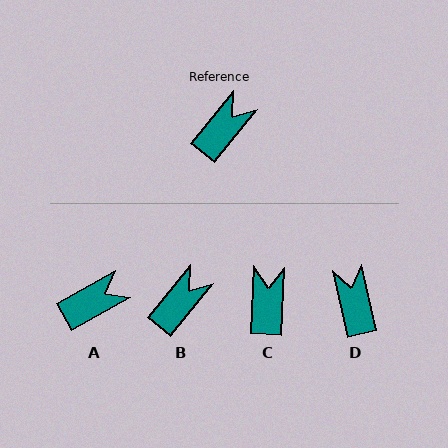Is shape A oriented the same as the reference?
No, it is off by about 22 degrees.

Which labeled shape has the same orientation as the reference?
B.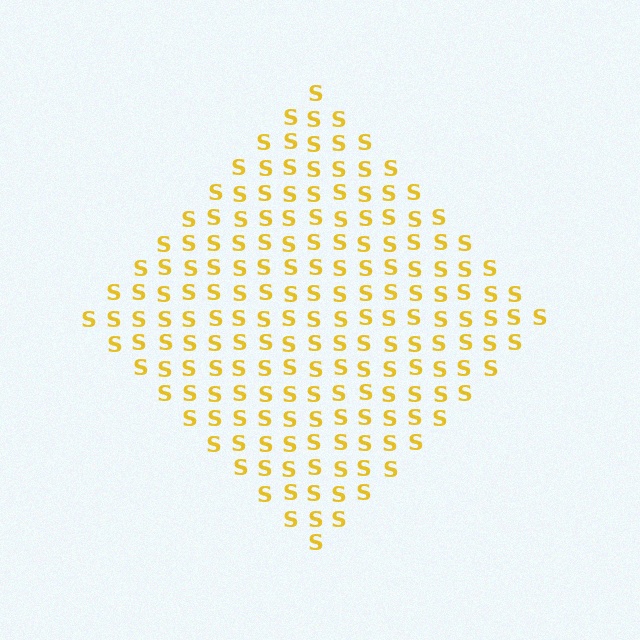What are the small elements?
The small elements are letter S's.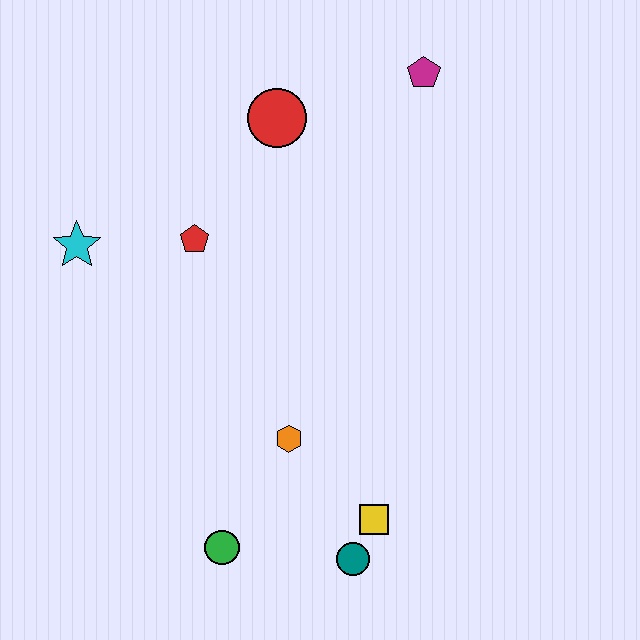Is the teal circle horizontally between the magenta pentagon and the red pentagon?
Yes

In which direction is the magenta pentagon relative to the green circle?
The magenta pentagon is above the green circle.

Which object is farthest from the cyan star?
The teal circle is farthest from the cyan star.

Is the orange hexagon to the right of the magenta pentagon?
No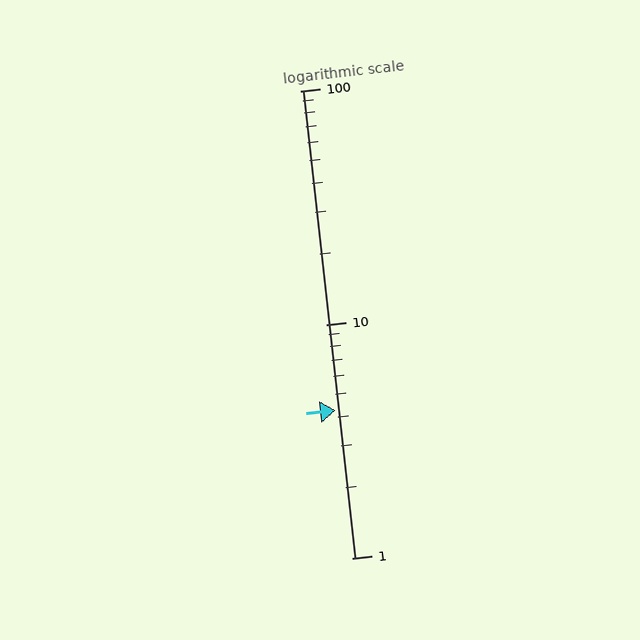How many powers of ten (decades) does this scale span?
The scale spans 2 decades, from 1 to 100.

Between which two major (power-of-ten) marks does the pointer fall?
The pointer is between 1 and 10.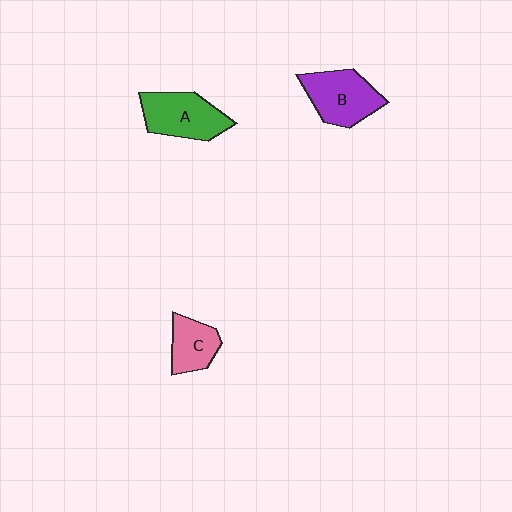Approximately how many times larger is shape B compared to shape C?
Approximately 1.5 times.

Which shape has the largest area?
Shape B (purple).